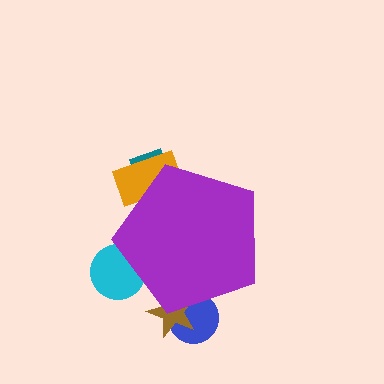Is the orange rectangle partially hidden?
Yes, the orange rectangle is partially hidden behind the purple pentagon.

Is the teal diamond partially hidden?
Yes, the teal diamond is partially hidden behind the purple pentagon.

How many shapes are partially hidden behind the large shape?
5 shapes are partially hidden.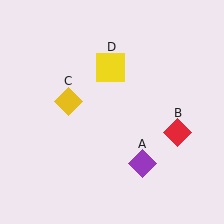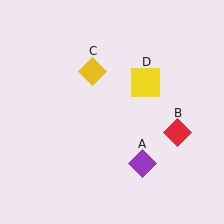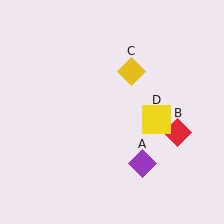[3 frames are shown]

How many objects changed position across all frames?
2 objects changed position: yellow diamond (object C), yellow square (object D).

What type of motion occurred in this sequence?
The yellow diamond (object C), yellow square (object D) rotated clockwise around the center of the scene.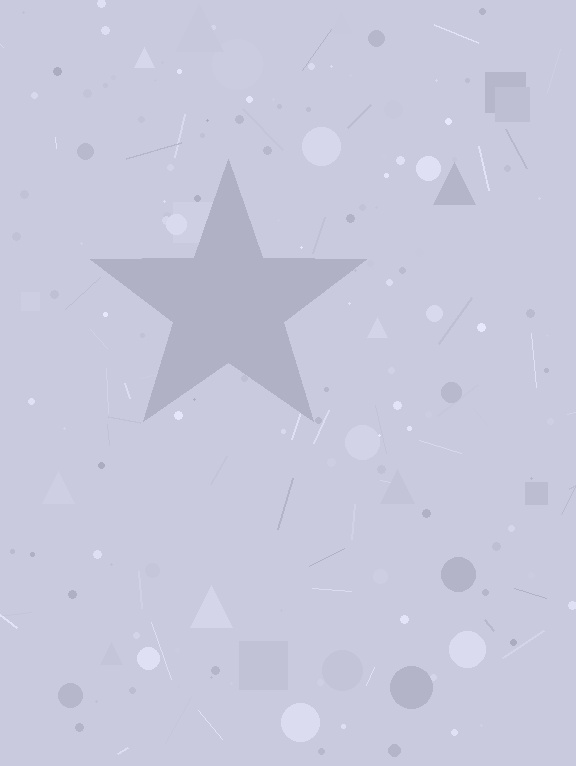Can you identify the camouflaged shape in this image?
The camouflaged shape is a star.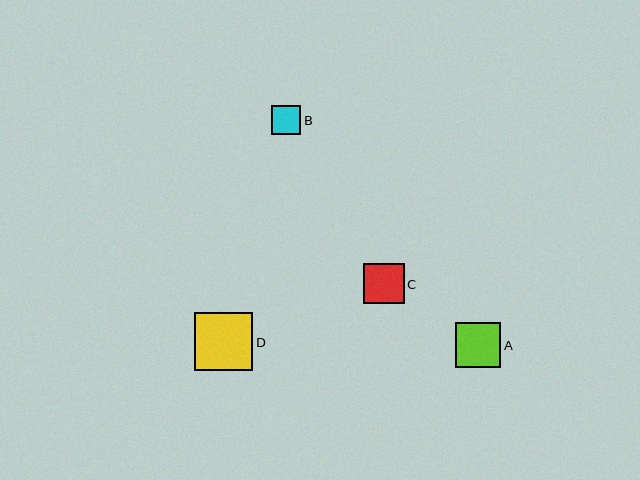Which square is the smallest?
Square B is the smallest with a size of approximately 30 pixels.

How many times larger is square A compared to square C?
Square A is approximately 1.1 times the size of square C.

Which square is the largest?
Square D is the largest with a size of approximately 58 pixels.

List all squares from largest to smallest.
From largest to smallest: D, A, C, B.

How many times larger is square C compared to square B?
Square C is approximately 1.4 times the size of square B.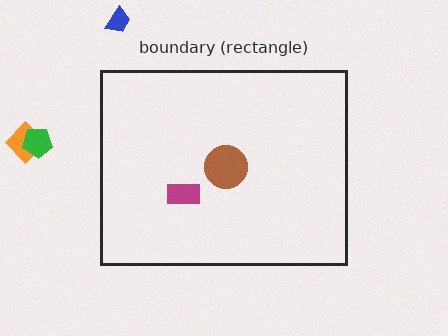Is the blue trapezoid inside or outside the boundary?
Outside.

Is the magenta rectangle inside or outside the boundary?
Inside.